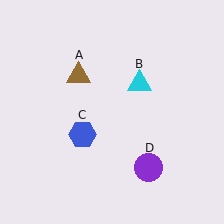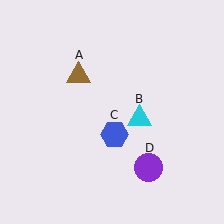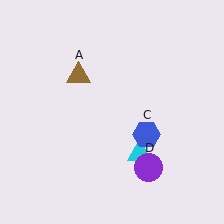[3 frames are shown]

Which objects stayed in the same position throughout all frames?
Brown triangle (object A) and purple circle (object D) remained stationary.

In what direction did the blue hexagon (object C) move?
The blue hexagon (object C) moved right.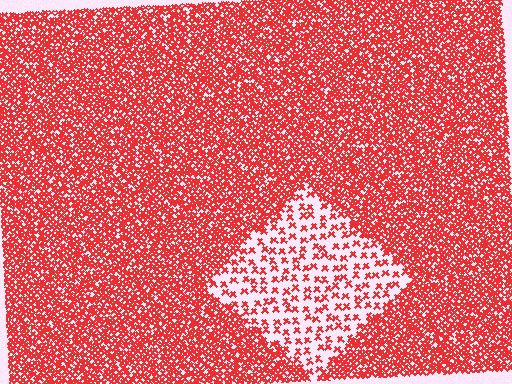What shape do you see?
I see a diamond.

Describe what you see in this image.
The image contains small red elements arranged at two different densities. A diamond-shaped region is visible where the elements are less densely packed than the surrounding area.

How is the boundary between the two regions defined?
The boundary is defined by a change in element density (approximately 3.1x ratio). All elements are the same color, size, and shape.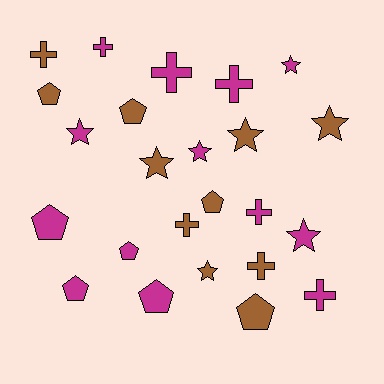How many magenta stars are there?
There are 4 magenta stars.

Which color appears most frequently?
Magenta, with 13 objects.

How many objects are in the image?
There are 24 objects.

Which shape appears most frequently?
Pentagon, with 8 objects.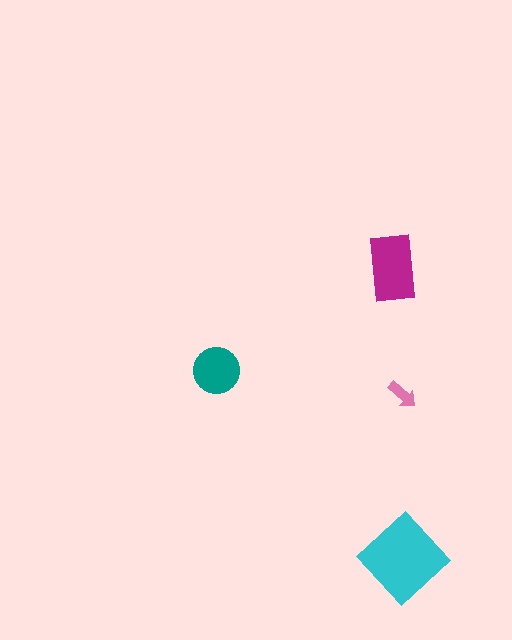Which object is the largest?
The cyan diamond.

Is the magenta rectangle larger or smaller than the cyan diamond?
Smaller.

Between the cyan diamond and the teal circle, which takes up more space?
The cyan diamond.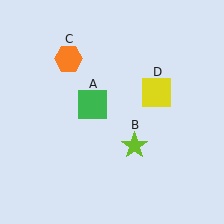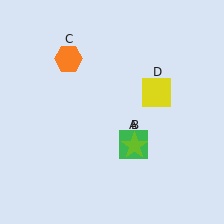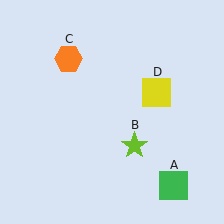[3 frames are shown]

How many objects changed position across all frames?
1 object changed position: green square (object A).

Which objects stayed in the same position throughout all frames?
Lime star (object B) and orange hexagon (object C) and yellow square (object D) remained stationary.